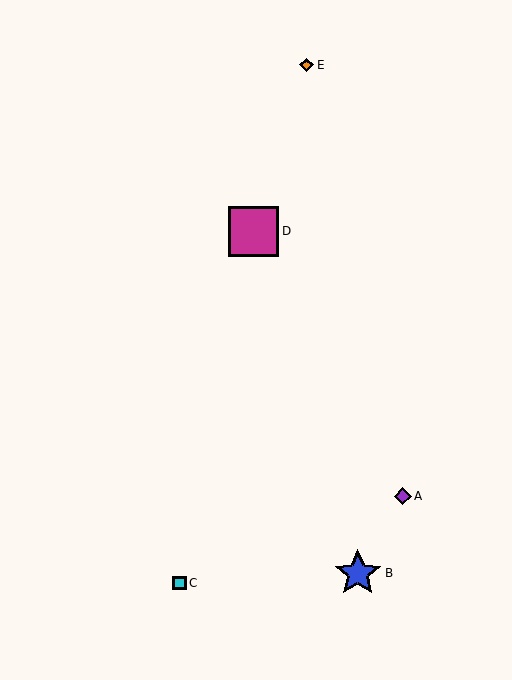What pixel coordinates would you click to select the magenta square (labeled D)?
Click at (253, 231) to select the magenta square D.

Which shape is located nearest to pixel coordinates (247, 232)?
The magenta square (labeled D) at (253, 231) is nearest to that location.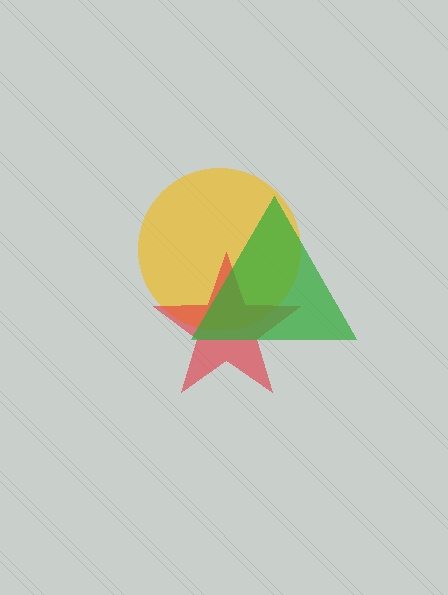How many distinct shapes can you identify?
There are 3 distinct shapes: a yellow circle, a red star, a green triangle.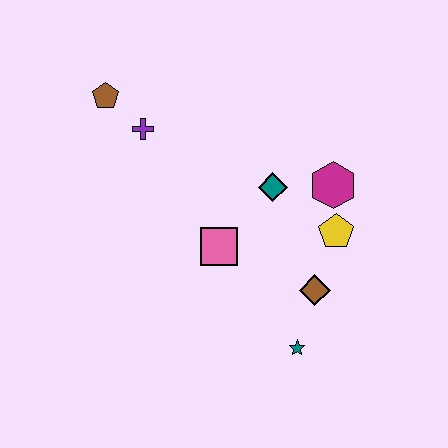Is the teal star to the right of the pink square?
Yes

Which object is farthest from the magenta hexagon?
The brown pentagon is farthest from the magenta hexagon.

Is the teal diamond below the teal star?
No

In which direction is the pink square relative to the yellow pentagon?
The pink square is to the left of the yellow pentagon.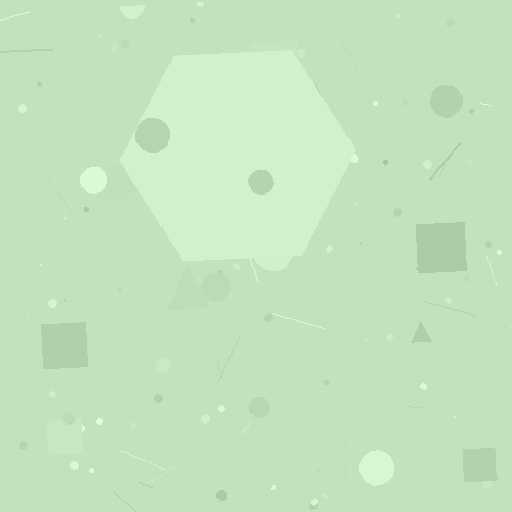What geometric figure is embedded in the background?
A hexagon is embedded in the background.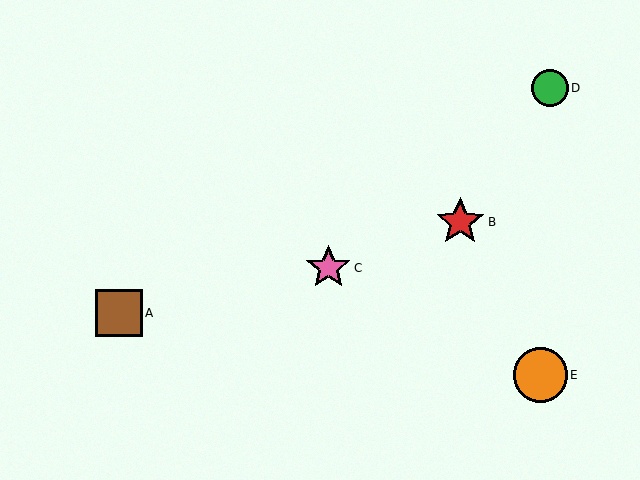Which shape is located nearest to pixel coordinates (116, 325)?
The brown square (labeled A) at (119, 313) is nearest to that location.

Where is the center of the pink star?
The center of the pink star is at (328, 268).